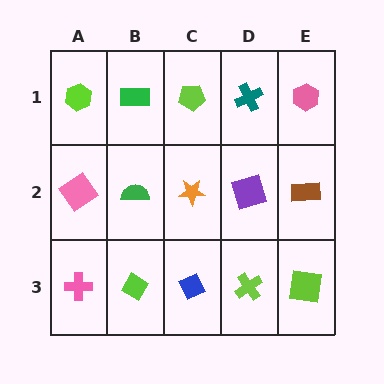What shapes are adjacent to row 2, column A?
A lime hexagon (row 1, column A), a pink cross (row 3, column A), a green semicircle (row 2, column B).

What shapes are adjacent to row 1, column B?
A green semicircle (row 2, column B), a lime hexagon (row 1, column A), a lime pentagon (row 1, column C).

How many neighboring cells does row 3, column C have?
3.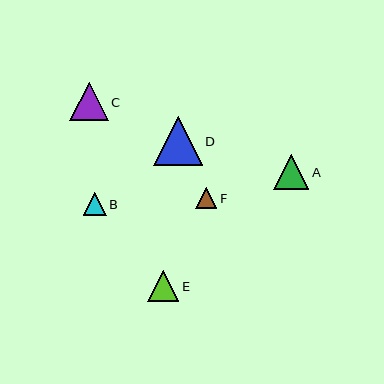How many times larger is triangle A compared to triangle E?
Triangle A is approximately 1.1 times the size of triangle E.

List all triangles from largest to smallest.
From largest to smallest: D, C, A, E, B, F.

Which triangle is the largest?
Triangle D is the largest with a size of approximately 49 pixels.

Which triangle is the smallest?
Triangle F is the smallest with a size of approximately 21 pixels.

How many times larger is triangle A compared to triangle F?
Triangle A is approximately 1.7 times the size of triangle F.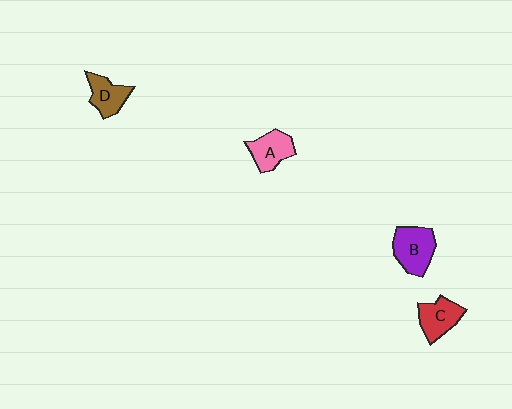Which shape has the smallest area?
Shape D (brown).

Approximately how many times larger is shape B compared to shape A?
Approximately 1.2 times.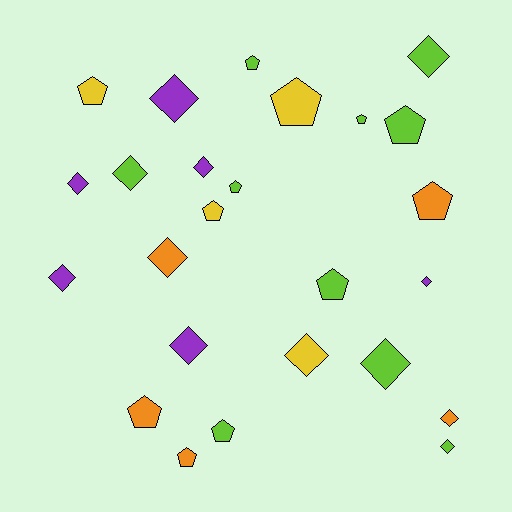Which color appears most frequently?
Lime, with 10 objects.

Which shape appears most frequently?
Diamond, with 13 objects.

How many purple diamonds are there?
There are 6 purple diamonds.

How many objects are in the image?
There are 25 objects.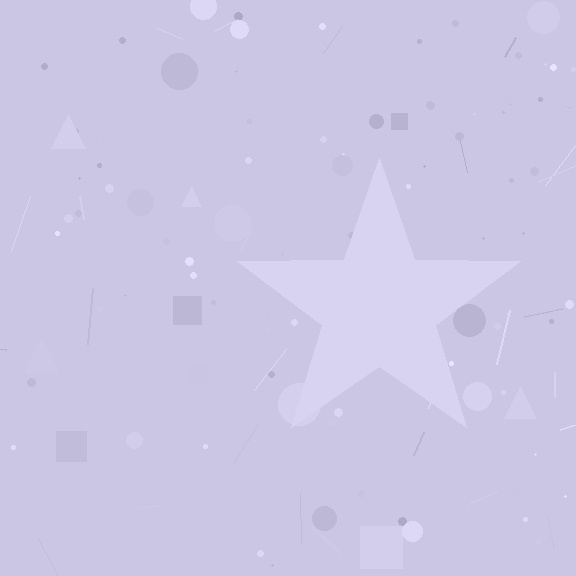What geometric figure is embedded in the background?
A star is embedded in the background.